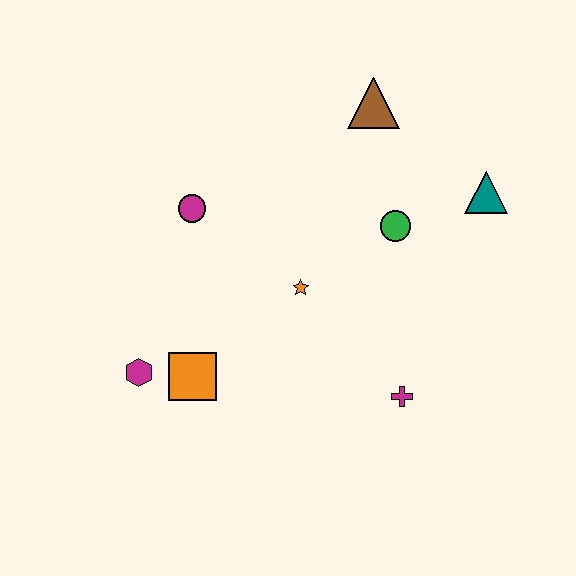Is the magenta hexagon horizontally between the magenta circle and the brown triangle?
No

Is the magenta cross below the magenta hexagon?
Yes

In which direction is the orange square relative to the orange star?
The orange square is to the left of the orange star.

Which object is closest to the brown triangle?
The green circle is closest to the brown triangle.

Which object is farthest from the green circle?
The magenta hexagon is farthest from the green circle.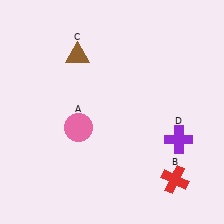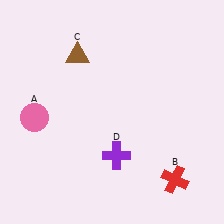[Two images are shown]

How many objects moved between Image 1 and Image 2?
2 objects moved between the two images.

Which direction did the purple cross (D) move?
The purple cross (D) moved left.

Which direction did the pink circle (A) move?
The pink circle (A) moved left.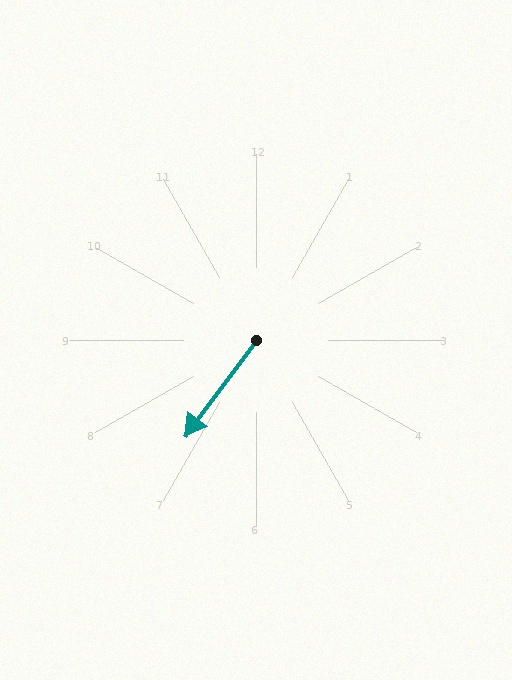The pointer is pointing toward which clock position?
Roughly 7 o'clock.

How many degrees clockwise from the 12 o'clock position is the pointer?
Approximately 216 degrees.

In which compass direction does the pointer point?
Southwest.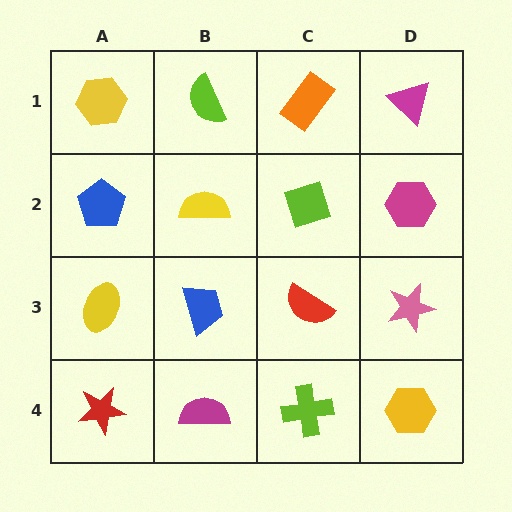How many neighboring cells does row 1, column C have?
3.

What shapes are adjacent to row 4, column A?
A yellow ellipse (row 3, column A), a magenta semicircle (row 4, column B).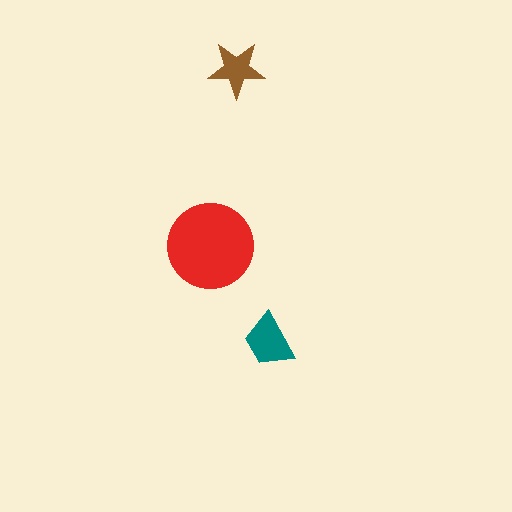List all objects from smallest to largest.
The brown star, the teal trapezoid, the red circle.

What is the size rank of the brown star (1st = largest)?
3rd.